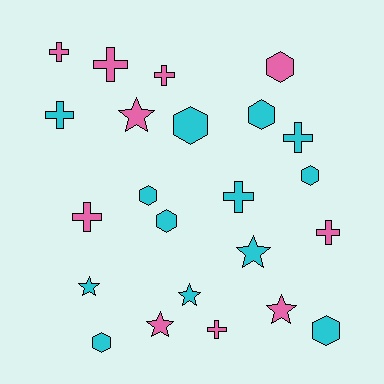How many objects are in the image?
There are 23 objects.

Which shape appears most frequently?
Cross, with 9 objects.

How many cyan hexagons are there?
There are 7 cyan hexagons.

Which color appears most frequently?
Cyan, with 13 objects.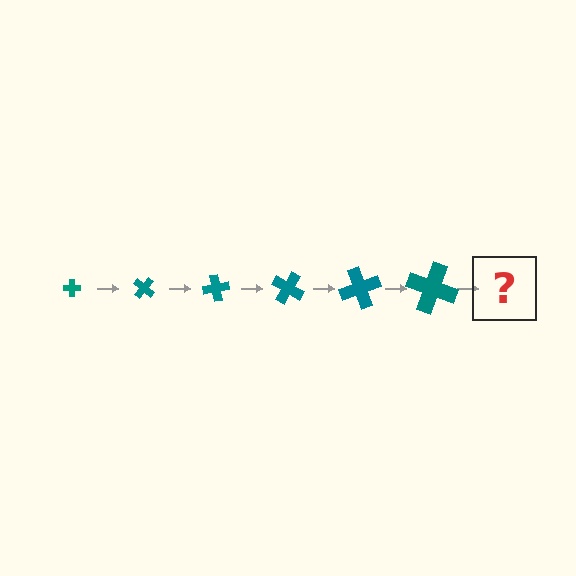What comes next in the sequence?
The next element should be a cross, larger than the previous one and rotated 240 degrees from the start.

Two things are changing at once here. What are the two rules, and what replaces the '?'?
The two rules are that the cross grows larger each step and it rotates 40 degrees each step. The '?' should be a cross, larger than the previous one and rotated 240 degrees from the start.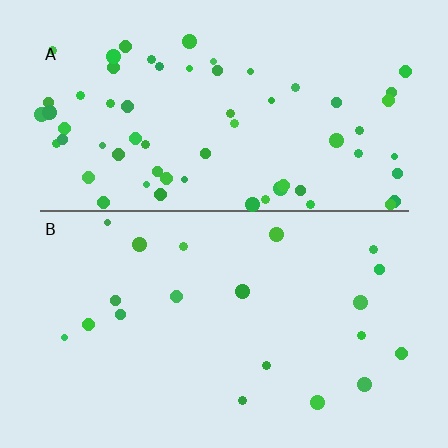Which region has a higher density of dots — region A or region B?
A (the top).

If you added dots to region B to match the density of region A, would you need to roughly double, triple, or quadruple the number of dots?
Approximately triple.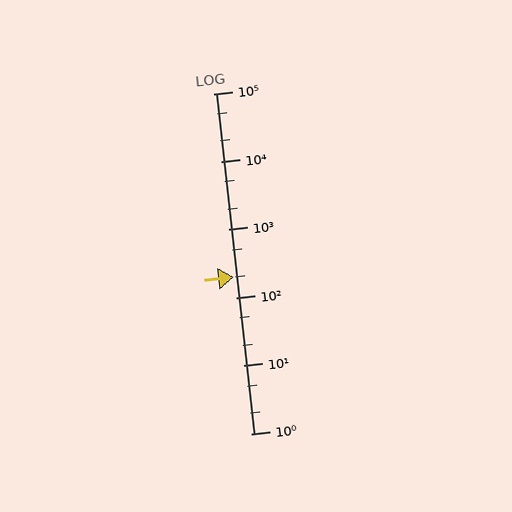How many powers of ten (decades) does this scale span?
The scale spans 5 decades, from 1 to 100000.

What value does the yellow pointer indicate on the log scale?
The pointer indicates approximately 200.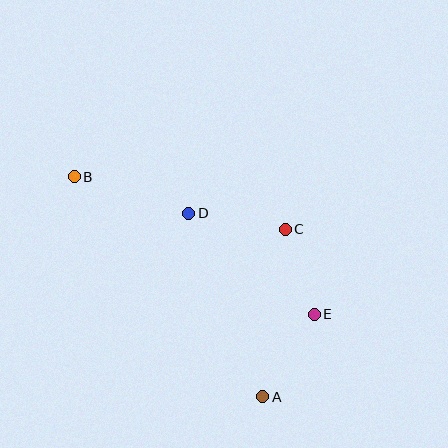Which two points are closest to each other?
Points C and E are closest to each other.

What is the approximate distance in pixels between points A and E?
The distance between A and E is approximately 97 pixels.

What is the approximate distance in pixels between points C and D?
The distance between C and D is approximately 97 pixels.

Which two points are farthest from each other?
Points A and B are farthest from each other.